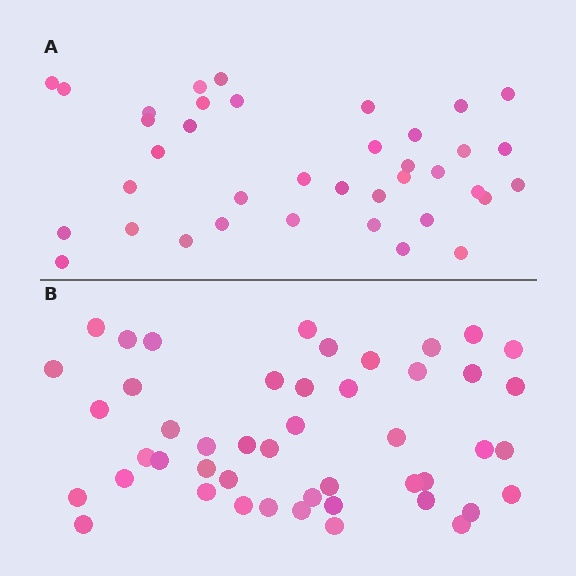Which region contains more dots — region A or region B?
Region B (the bottom region) has more dots.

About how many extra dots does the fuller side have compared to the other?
Region B has roughly 8 or so more dots than region A.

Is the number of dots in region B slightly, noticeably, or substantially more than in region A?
Region B has only slightly more — the two regions are fairly close. The ratio is roughly 1.2 to 1.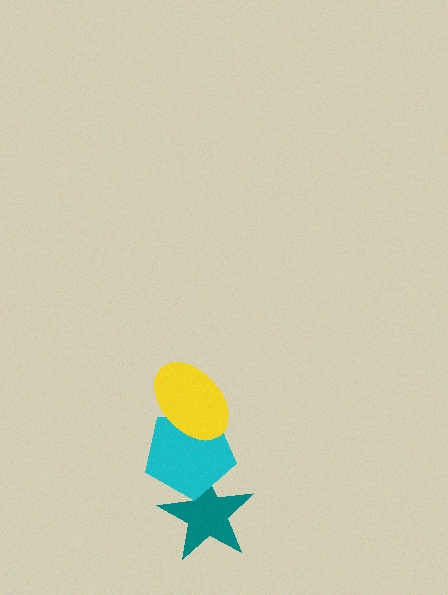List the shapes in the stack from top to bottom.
From top to bottom: the yellow ellipse, the cyan pentagon, the teal star.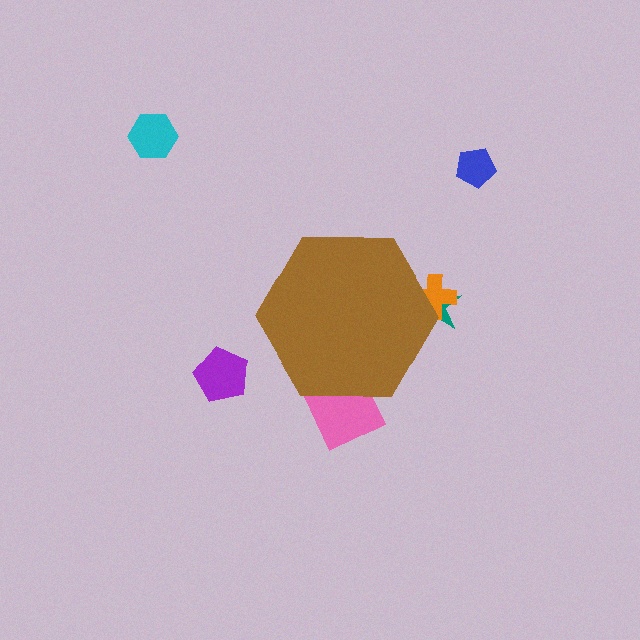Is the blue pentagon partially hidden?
No, the blue pentagon is fully visible.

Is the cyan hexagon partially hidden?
No, the cyan hexagon is fully visible.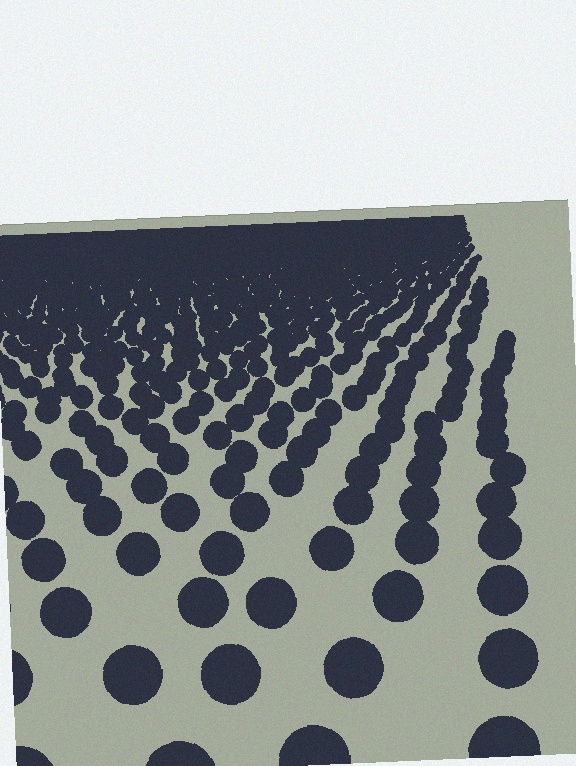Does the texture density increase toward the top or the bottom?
Density increases toward the top.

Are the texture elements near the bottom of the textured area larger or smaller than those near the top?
Larger. Near the bottom, elements are closer to the viewer and appear at a bigger on-screen size.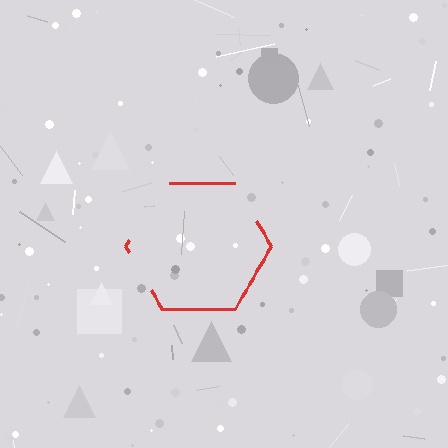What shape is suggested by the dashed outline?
The dashed outline suggests a hexagon.